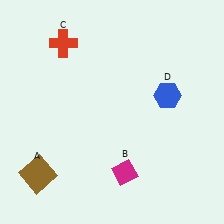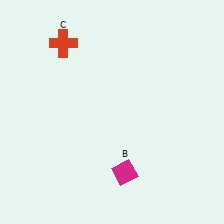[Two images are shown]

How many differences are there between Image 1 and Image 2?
There are 2 differences between the two images.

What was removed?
The brown square (A), the blue hexagon (D) were removed in Image 2.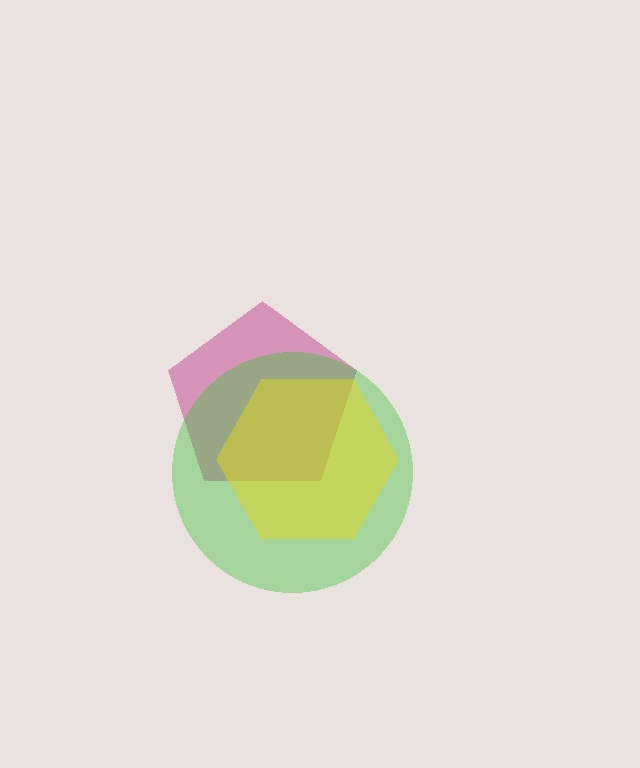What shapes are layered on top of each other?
The layered shapes are: a magenta pentagon, a green circle, a yellow hexagon.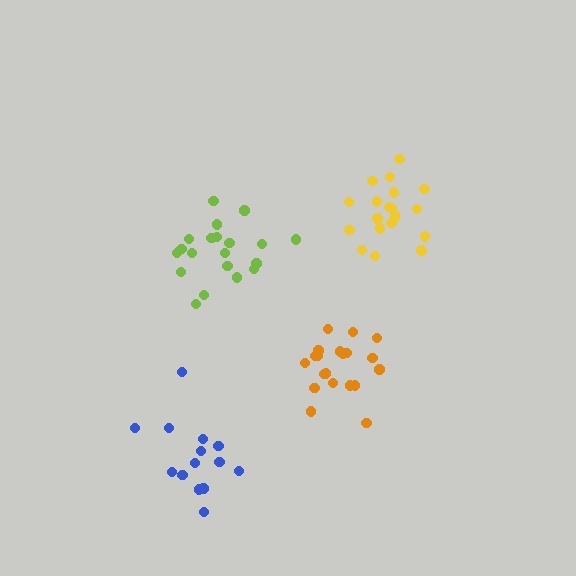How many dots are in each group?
Group 1: 20 dots, Group 2: 20 dots, Group 3: 14 dots, Group 4: 20 dots (74 total).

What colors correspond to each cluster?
The clusters are colored: yellow, lime, blue, orange.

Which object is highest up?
The yellow cluster is topmost.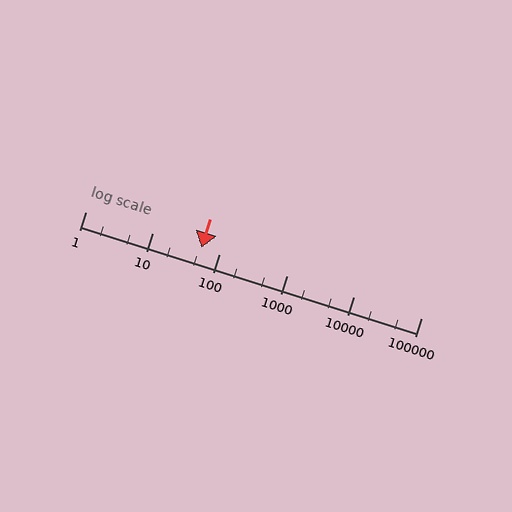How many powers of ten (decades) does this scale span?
The scale spans 5 decades, from 1 to 100000.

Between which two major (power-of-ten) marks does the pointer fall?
The pointer is between 10 and 100.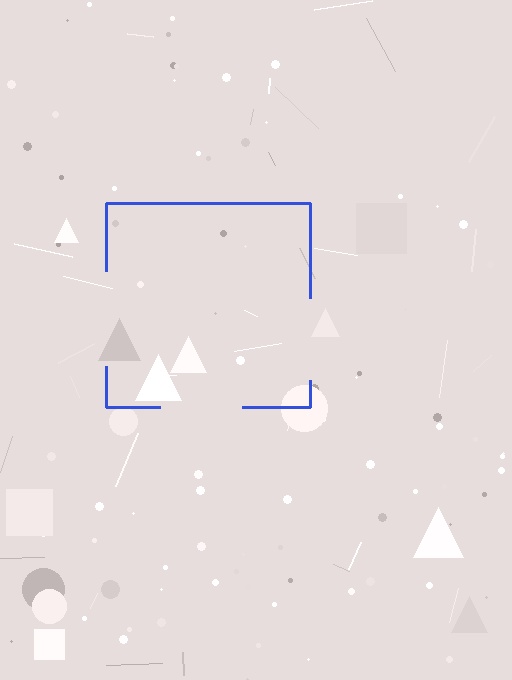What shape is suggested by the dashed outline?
The dashed outline suggests a square.